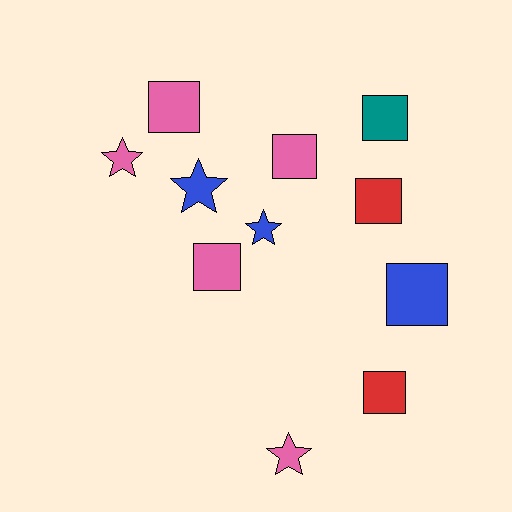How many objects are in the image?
There are 11 objects.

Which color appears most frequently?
Pink, with 5 objects.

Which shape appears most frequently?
Square, with 7 objects.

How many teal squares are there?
There is 1 teal square.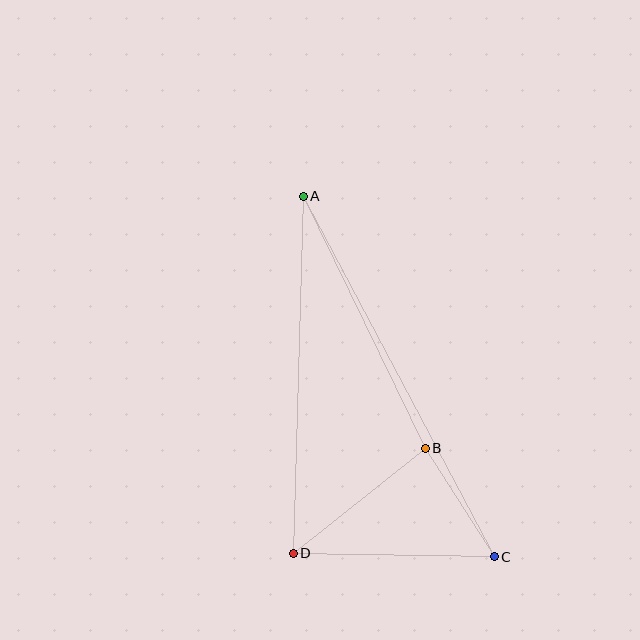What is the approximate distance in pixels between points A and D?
The distance between A and D is approximately 357 pixels.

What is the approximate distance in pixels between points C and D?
The distance between C and D is approximately 201 pixels.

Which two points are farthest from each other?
Points A and C are farthest from each other.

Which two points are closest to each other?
Points B and C are closest to each other.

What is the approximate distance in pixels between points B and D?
The distance between B and D is approximately 169 pixels.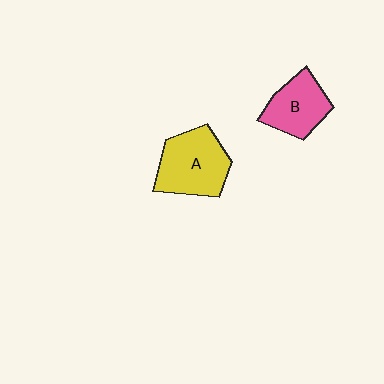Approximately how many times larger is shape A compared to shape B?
Approximately 1.3 times.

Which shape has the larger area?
Shape A (yellow).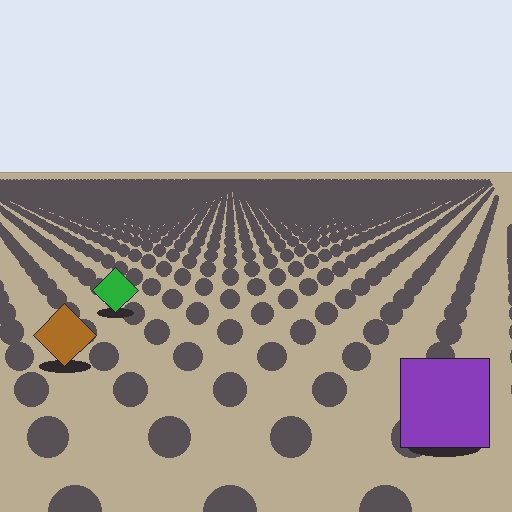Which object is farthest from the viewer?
The green diamond is farthest from the viewer. It appears smaller and the ground texture around it is denser.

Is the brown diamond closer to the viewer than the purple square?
No. The purple square is closer — you can tell from the texture gradient: the ground texture is coarser near it.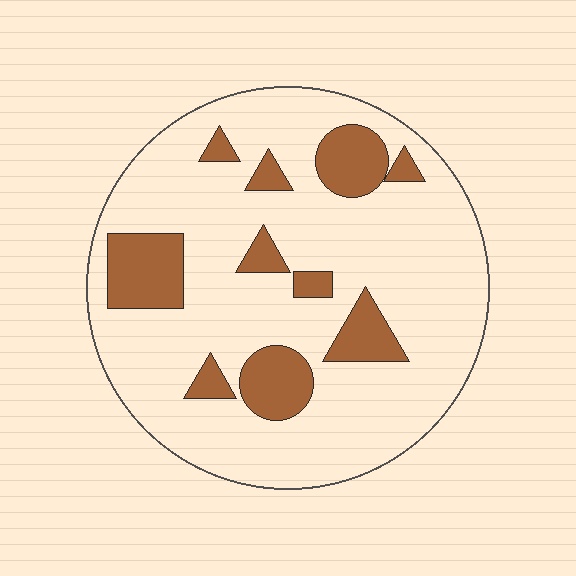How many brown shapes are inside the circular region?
10.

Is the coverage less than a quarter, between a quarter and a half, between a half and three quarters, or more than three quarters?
Less than a quarter.